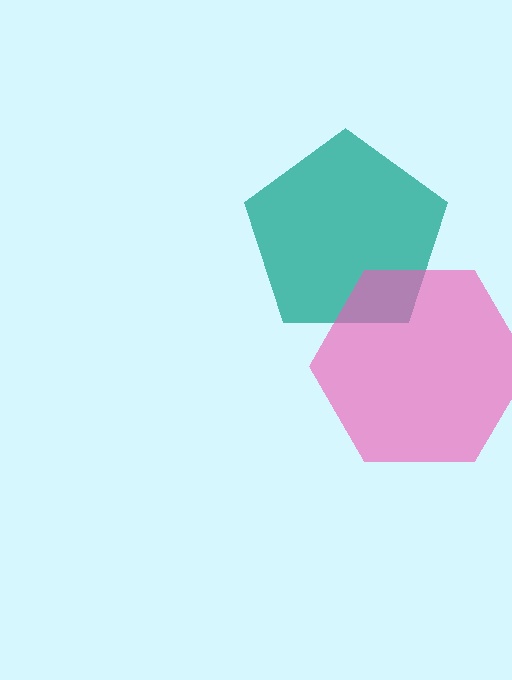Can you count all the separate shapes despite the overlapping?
Yes, there are 2 separate shapes.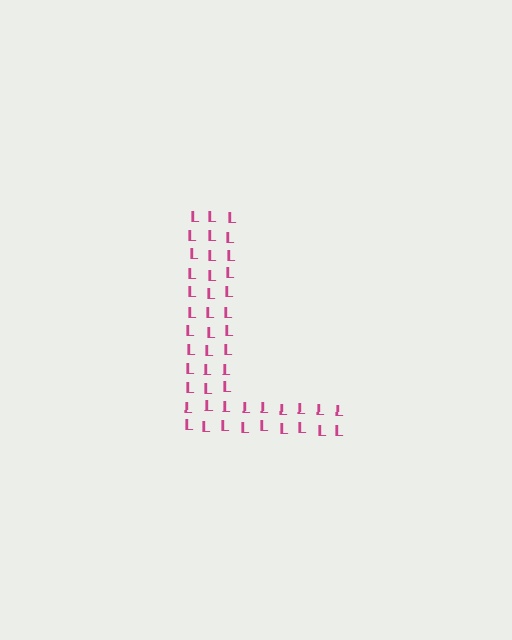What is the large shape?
The large shape is the letter L.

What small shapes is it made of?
It is made of small letter L's.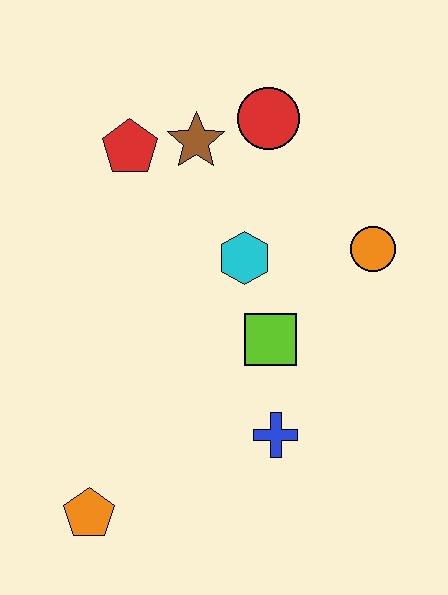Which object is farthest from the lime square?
The orange pentagon is farthest from the lime square.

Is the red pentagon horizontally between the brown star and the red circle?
No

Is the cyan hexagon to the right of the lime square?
No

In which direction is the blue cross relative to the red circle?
The blue cross is below the red circle.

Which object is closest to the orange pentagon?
The blue cross is closest to the orange pentagon.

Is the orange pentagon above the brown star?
No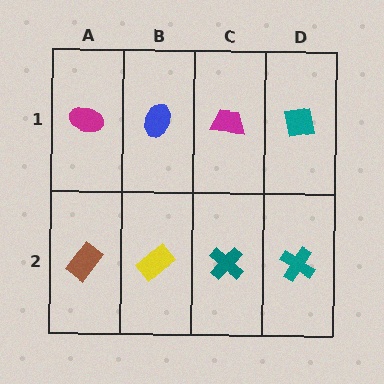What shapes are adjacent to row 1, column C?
A teal cross (row 2, column C), a blue ellipse (row 1, column B), a teal square (row 1, column D).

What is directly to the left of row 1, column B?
A magenta ellipse.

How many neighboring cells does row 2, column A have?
2.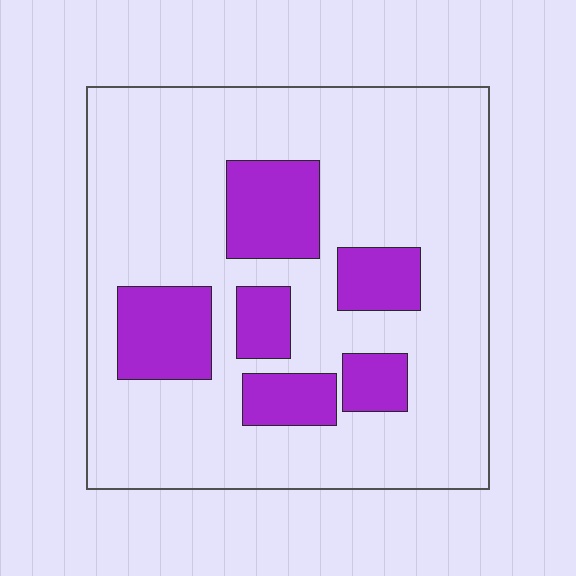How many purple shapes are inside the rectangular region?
6.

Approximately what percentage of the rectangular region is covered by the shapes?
Approximately 20%.